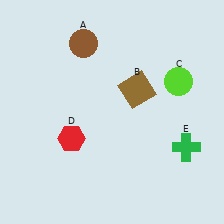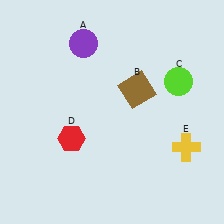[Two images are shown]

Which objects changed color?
A changed from brown to purple. E changed from green to yellow.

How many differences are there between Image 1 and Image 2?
There are 2 differences between the two images.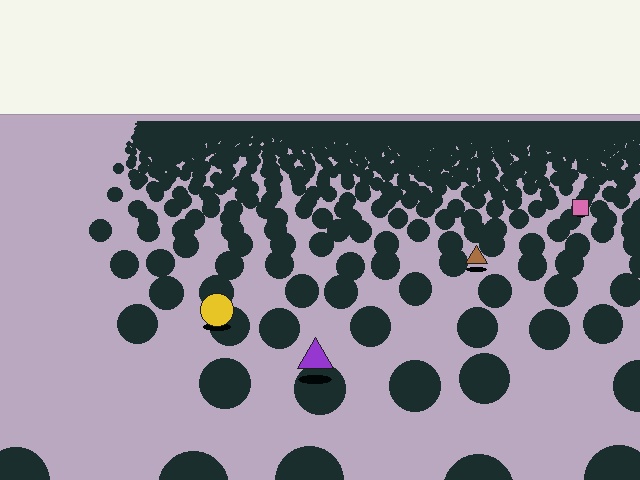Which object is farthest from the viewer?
The pink square is farthest from the viewer. It appears smaller and the ground texture around it is denser.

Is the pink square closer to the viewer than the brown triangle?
No. The brown triangle is closer — you can tell from the texture gradient: the ground texture is coarser near it.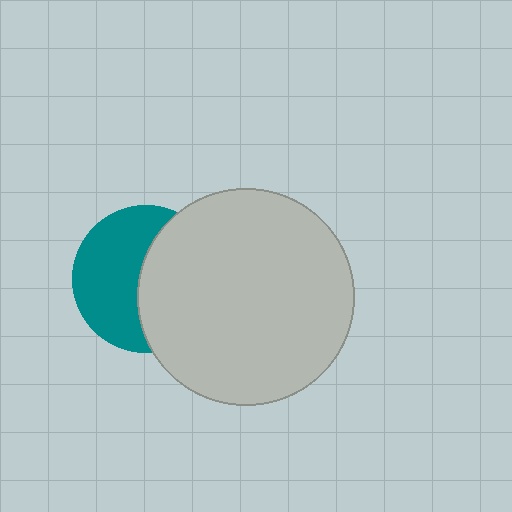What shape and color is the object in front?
The object in front is a light gray circle.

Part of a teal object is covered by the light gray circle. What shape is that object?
It is a circle.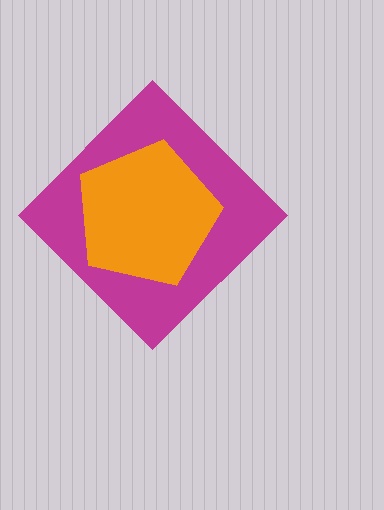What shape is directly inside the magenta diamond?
The orange pentagon.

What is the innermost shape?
The orange pentagon.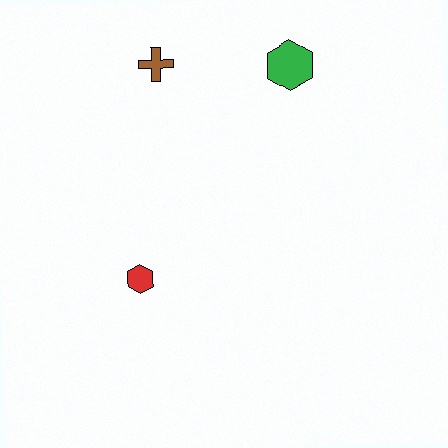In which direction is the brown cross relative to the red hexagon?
The brown cross is above the red hexagon.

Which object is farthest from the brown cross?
The red hexagon is farthest from the brown cross.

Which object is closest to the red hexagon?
The brown cross is closest to the red hexagon.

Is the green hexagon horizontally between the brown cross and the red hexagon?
No